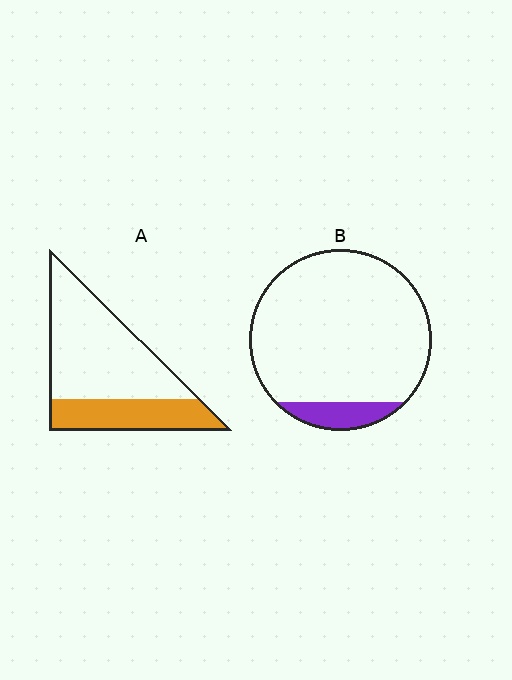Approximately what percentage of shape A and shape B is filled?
A is approximately 30% and B is approximately 10%.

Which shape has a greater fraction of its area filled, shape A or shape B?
Shape A.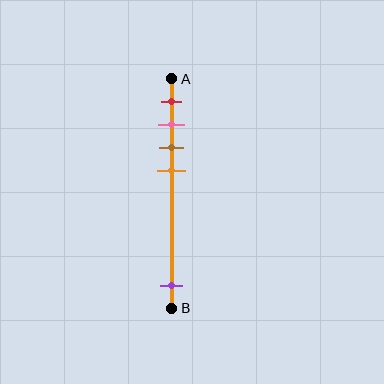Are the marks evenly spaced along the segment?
No, the marks are not evenly spaced.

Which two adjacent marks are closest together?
The pink and brown marks are the closest adjacent pair.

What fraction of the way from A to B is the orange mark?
The orange mark is approximately 40% (0.4) of the way from A to B.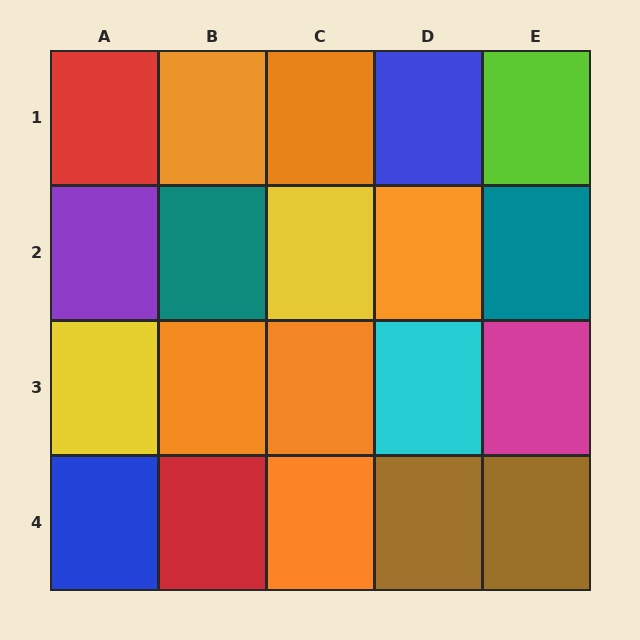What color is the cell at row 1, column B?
Orange.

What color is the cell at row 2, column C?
Yellow.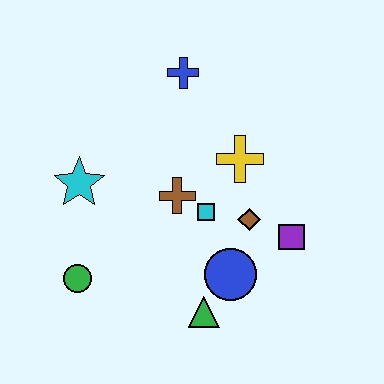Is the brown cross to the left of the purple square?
Yes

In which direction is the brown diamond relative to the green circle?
The brown diamond is to the right of the green circle.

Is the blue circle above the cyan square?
No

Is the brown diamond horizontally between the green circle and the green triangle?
No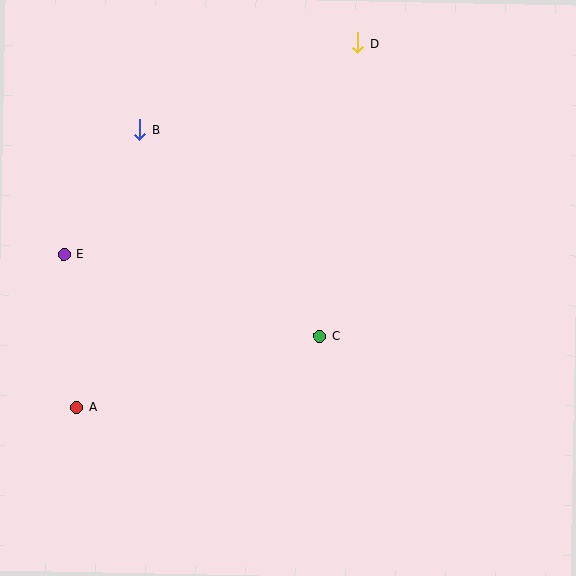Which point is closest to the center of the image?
Point C at (320, 336) is closest to the center.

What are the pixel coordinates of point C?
Point C is at (320, 336).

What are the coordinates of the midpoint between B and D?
The midpoint between B and D is at (249, 87).